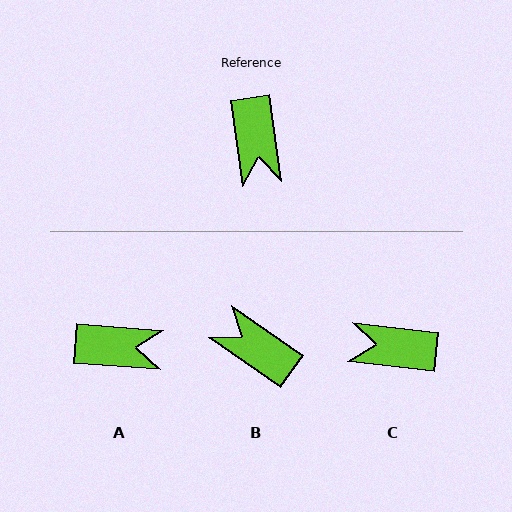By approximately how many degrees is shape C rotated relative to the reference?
Approximately 105 degrees clockwise.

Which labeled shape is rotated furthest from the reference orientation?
B, about 133 degrees away.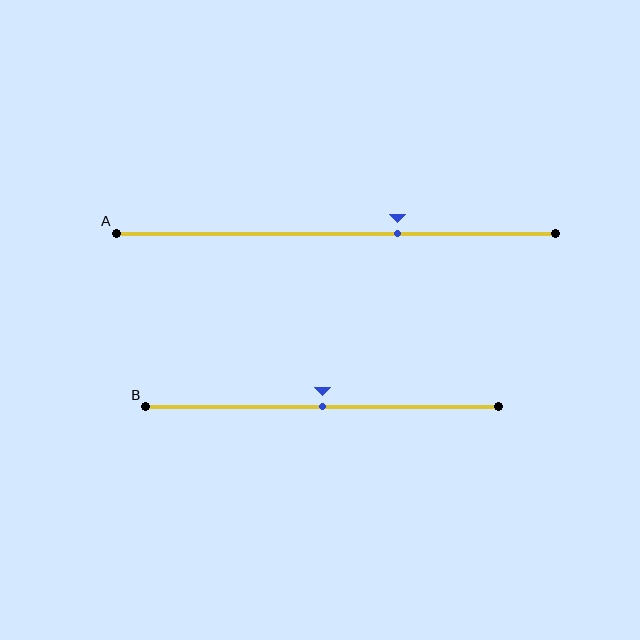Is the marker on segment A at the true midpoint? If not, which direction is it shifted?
No, the marker on segment A is shifted to the right by about 14% of the segment length.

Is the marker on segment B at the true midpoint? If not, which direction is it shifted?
Yes, the marker on segment B is at the true midpoint.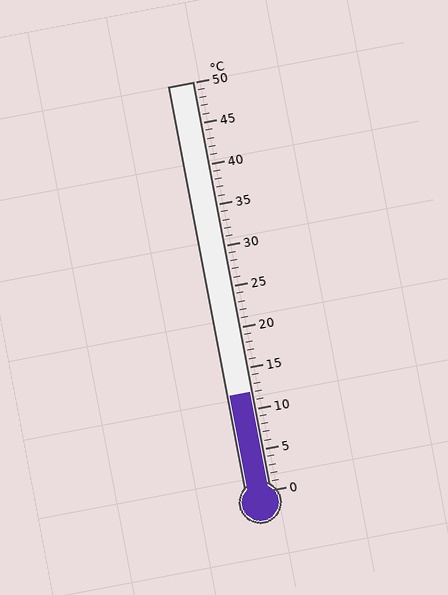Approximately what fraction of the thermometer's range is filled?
The thermometer is filled to approximately 25% of its range.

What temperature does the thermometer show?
The thermometer shows approximately 12°C.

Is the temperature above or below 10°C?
The temperature is above 10°C.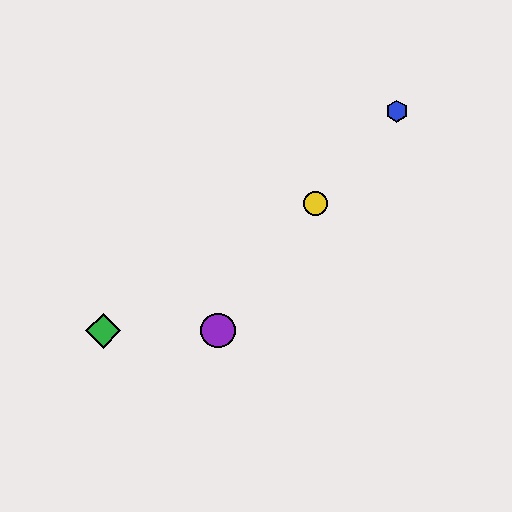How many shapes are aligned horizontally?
3 shapes (the red circle, the green diamond, the purple circle) are aligned horizontally.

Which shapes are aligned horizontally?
The red circle, the green diamond, the purple circle are aligned horizontally.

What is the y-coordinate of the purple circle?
The purple circle is at y≈331.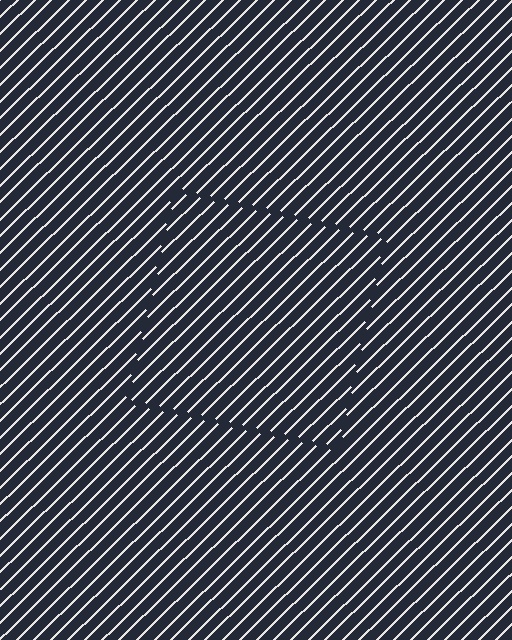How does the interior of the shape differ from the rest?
The interior of the shape contains the same grating, shifted by half a period — the contour is defined by the phase discontinuity where line-ends from the inner and outer gratings abut.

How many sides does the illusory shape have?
4 sides — the line-ends trace a square.